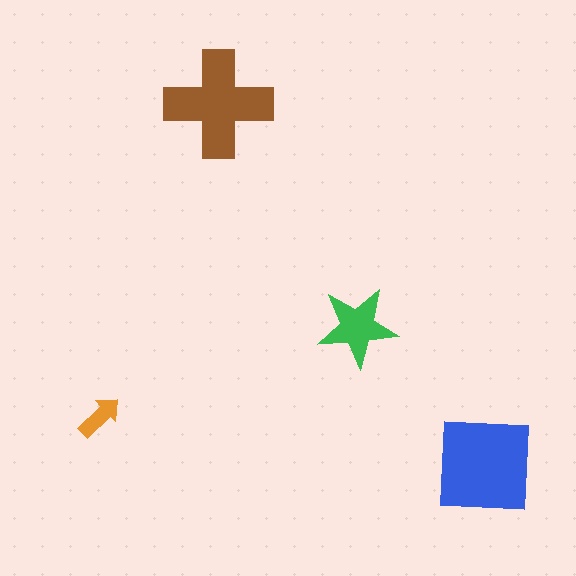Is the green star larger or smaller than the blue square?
Smaller.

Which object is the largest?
The blue square.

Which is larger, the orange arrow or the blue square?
The blue square.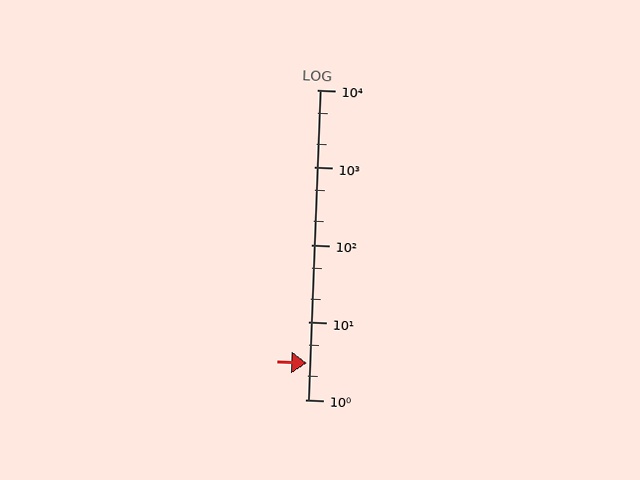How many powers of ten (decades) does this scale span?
The scale spans 4 decades, from 1 to 10000.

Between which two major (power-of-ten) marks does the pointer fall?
The pointer is between 1 and 10.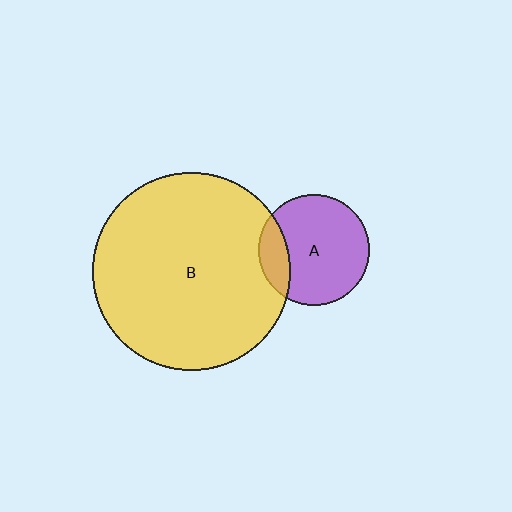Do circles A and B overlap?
Yes.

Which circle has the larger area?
Circle B (yellow).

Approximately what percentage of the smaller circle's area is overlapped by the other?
Approximately 20%.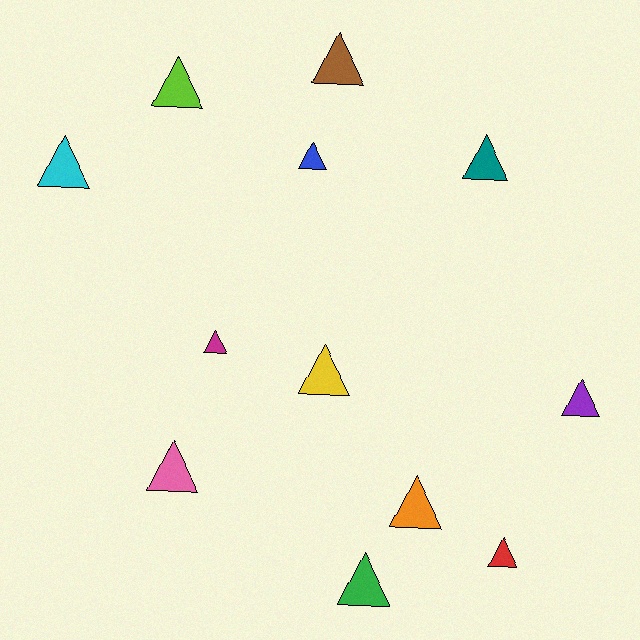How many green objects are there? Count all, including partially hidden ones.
There is 1 green object.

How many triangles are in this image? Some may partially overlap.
There are 12 triangles.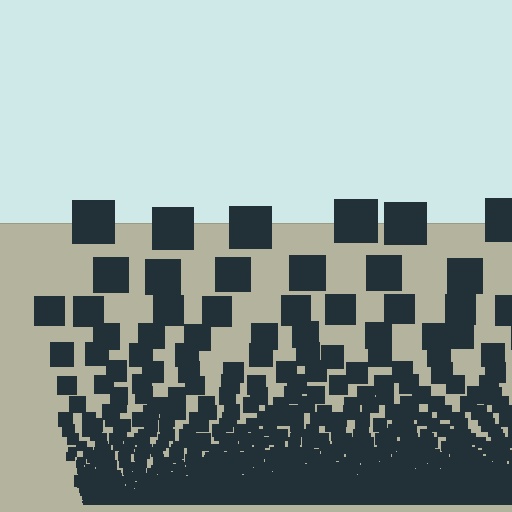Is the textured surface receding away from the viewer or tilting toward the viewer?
The surface appears to tilt toward the viewer. Texture elements get larger and sparser toward the top.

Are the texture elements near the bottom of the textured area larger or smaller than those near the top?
Smaller. The gradient is inverted — elements near the bottom are smaller and denser.